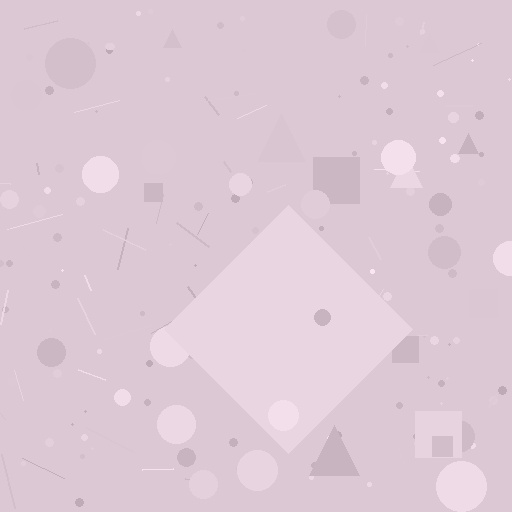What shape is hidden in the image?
A diamond is hidden in the image.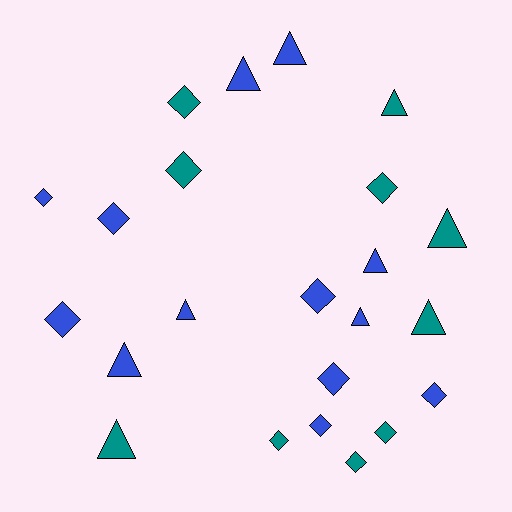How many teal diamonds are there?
There are 6 teal diamonds.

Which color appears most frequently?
Blue, with 13 objects.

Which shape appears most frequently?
Diamond, with 13 objects.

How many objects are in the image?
There are 23 objects.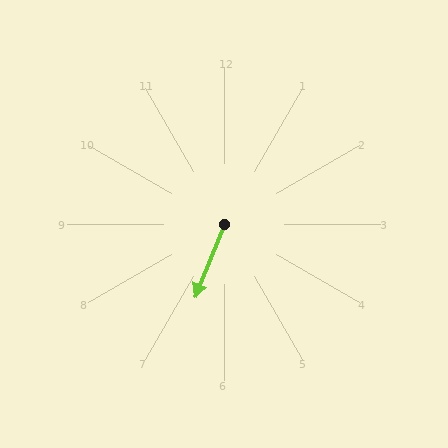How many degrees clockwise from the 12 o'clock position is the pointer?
Approximately 202 degrees.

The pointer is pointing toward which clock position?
Roughly 7 o'clock.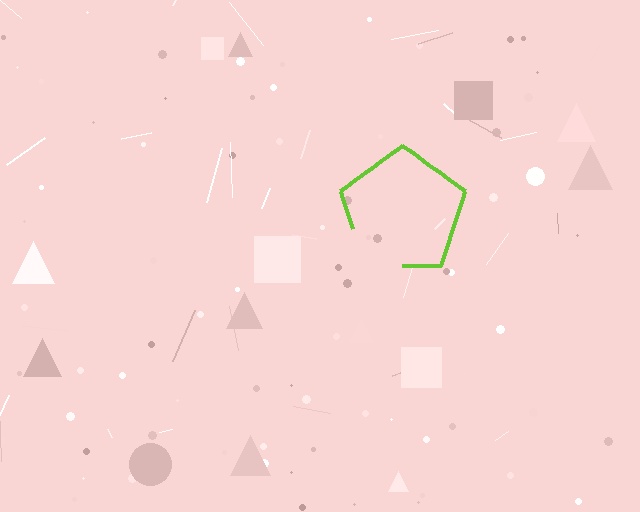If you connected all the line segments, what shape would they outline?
They would outline a pentagon.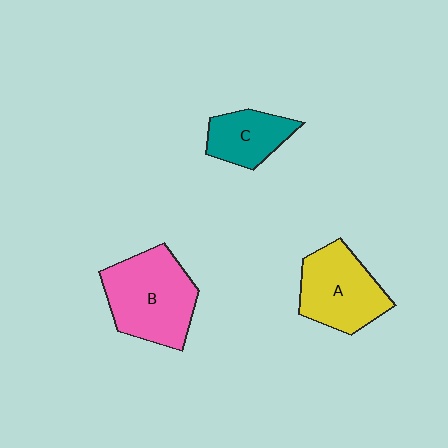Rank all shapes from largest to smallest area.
From largest to smallest: B (pink), A (yellow), C (teal).